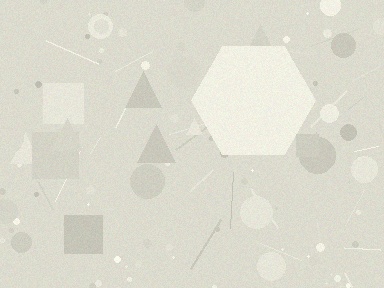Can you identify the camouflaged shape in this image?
The camouflaged shape is a hexagon.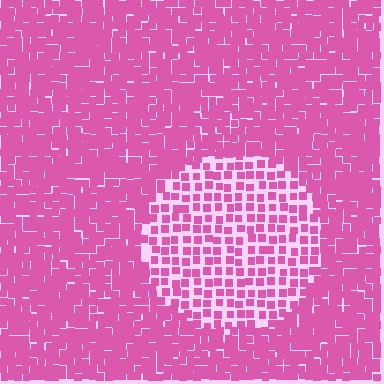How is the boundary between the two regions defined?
The boundary is defined by a change in element density (approximately 2.0x ratio). All elements are the same color, size, and shape.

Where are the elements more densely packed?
The elements are more densely packed outside the circle boundary.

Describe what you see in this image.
The image contains small pink elements arranged at two different densities. A circle-shaped region is visible where the elements are less densely packed than the surrounding area.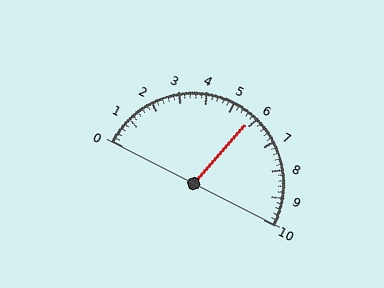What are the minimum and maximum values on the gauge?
The gauge ranges from 0 to 10.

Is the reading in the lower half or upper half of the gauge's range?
The reading is in the upper half of the range (0 to 10).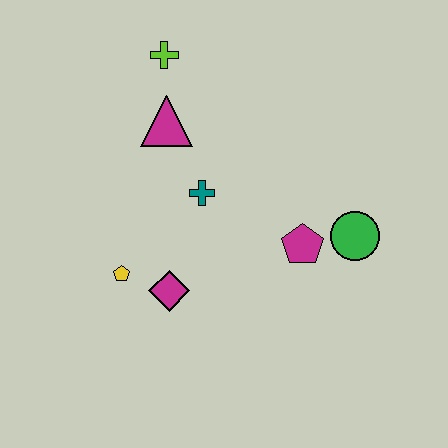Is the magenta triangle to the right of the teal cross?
No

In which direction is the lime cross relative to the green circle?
The lime cross is to the left of the green circle.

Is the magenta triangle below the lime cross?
Yes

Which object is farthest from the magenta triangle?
The green circle is farthest from the magenta triangle.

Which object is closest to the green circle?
The magenta pentagon is closest to the green circle.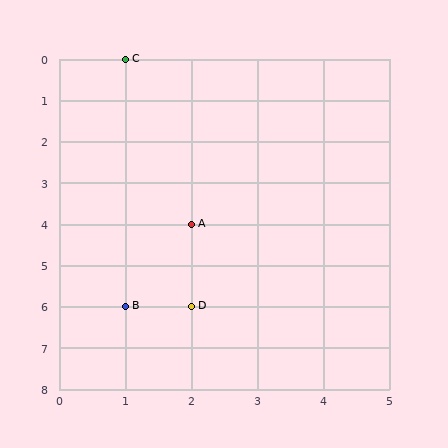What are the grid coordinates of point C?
Point C is at grid coordinates (1, 0).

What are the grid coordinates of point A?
Point A is at grid coordinates (2, 4).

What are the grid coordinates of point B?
Point B is at grid coordinates (1, 6).